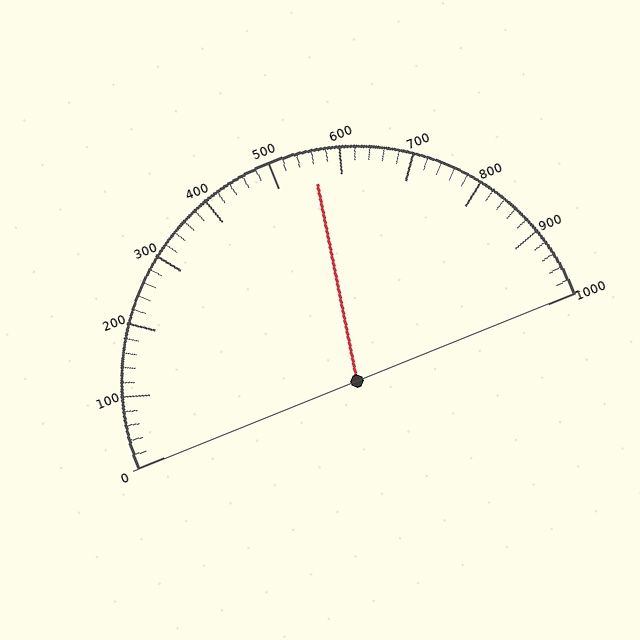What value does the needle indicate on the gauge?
The needle indicates approximately 560.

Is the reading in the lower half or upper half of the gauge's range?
The reading is in the upper half of the range (0 to 1000).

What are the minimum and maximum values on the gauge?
The gauge ranges from 0 to 1000.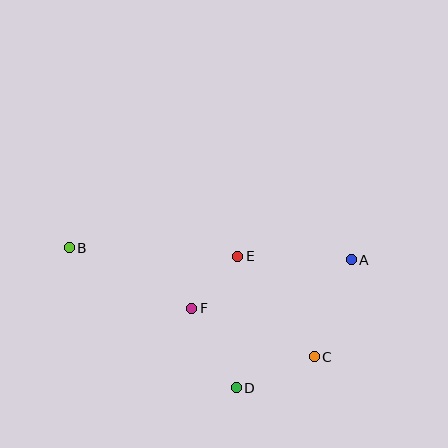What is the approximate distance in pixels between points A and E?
The distance between A and E is approximately 114 pixels.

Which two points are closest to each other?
Points E and F are closest to each other.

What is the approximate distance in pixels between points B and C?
The distance between B and C is approximately 268 pixels.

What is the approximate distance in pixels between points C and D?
The distance between C and D is approximately 84 pixels.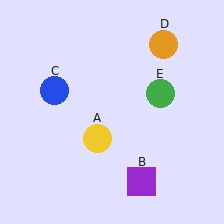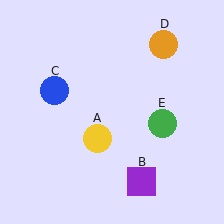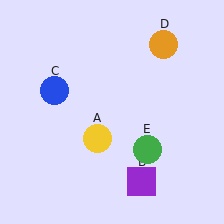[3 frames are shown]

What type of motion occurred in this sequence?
The green circle (object E) rotated clockwise around the center of the scene.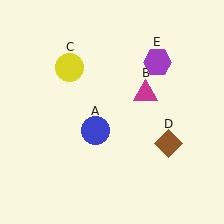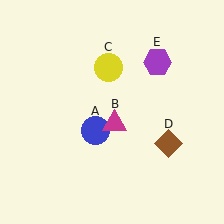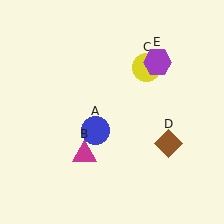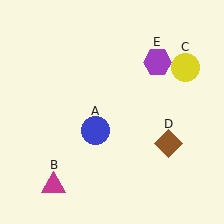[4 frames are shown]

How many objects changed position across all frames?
2 objects changed position: magenta triangle (object B), yellow circle (object C).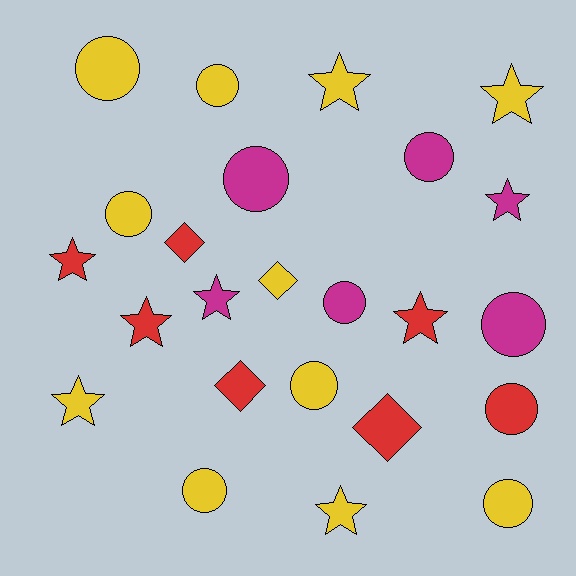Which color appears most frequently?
Yellow, with 11 objects.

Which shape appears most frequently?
Circle, with 11 objects.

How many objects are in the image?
There are 24 objects.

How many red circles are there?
There is 1 red circle.